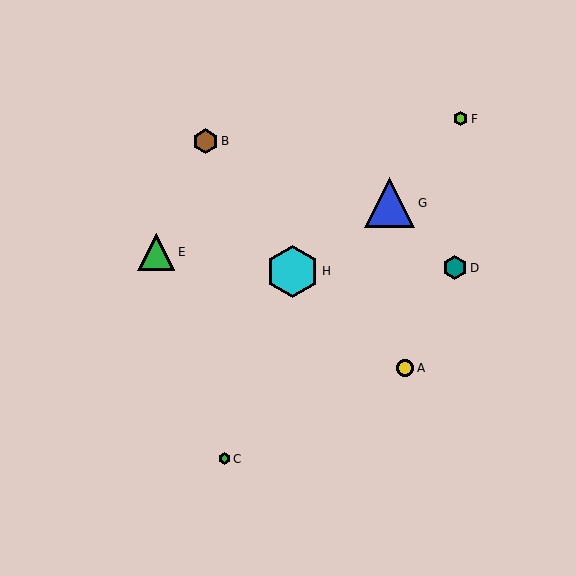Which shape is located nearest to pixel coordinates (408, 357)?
The yellow circle (labeled A) at (405, 368) is nearest to that location.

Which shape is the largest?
The cyan hexagon (labeled H) is the largest.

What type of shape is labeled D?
Shape D is a teal hexagon.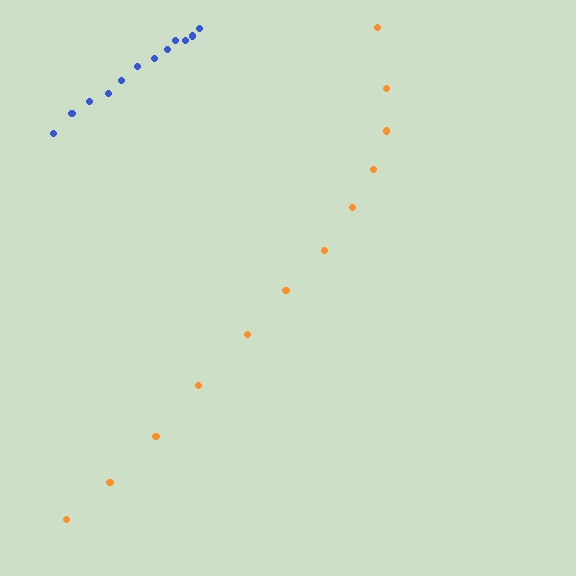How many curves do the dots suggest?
There are 2 distinct paths.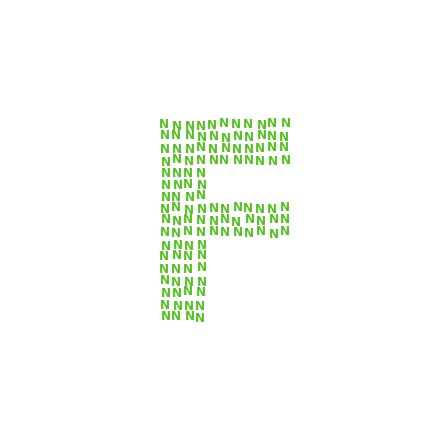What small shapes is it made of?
It is made of small letter N's.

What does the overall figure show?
The overall figure shows the letter F.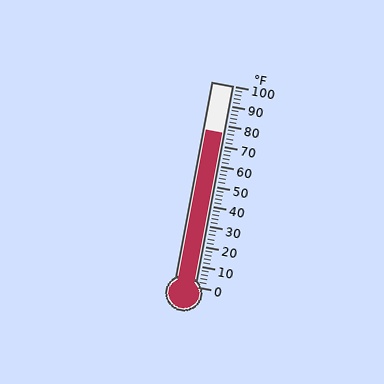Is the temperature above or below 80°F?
The temperature is below 80°F.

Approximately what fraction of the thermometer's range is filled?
The thermometer is filled to approximately 75% of its range.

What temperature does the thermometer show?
The thermometer shows approximately 76°F.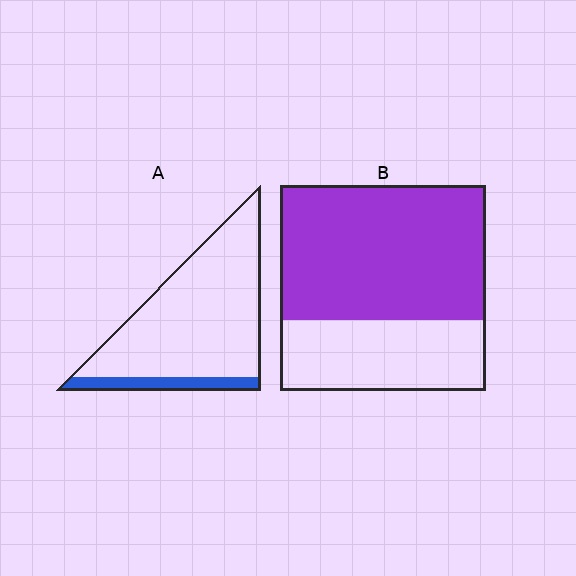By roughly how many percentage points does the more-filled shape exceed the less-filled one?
By roughly 50 percentage points (B over A).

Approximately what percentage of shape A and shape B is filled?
A is approximately 15% and B is approximately 65%.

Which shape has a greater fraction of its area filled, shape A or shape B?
Shape B.